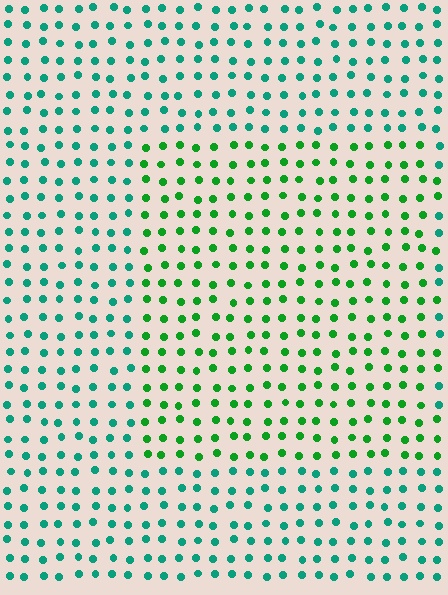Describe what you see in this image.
The image is filled with small teal elements in a uniform arrangement. A rectangle-shaped region is visible where the elements are tinted to a slightly different hue, forming a subtle color boundary.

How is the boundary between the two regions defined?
The boundary is defined purely by a slight shift in hue (about 38 degrees). Spacing, size, and orientation are identical on both sides.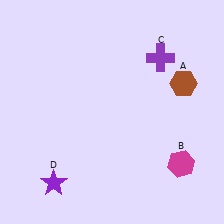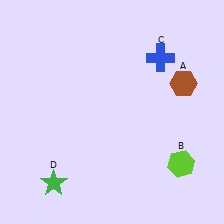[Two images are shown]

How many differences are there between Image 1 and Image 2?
There are 3 differences between the two images.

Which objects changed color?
B changed from magenta to lime. C changed from purple to blue. D changed from purple to green.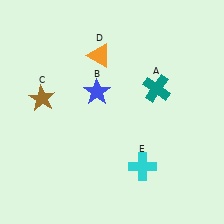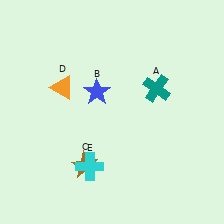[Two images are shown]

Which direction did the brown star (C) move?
The brown star (C) moved down.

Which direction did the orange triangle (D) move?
The orange triangle (D) moved left.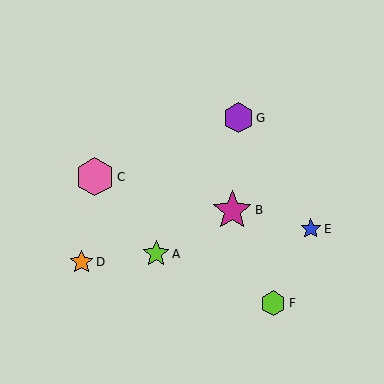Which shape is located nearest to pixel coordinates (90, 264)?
The orange star (labeled D) at (81, 262) is nearest to that location.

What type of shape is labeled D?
Shape D is an orange star.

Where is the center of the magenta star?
The center of the magenta star is at (232, 210).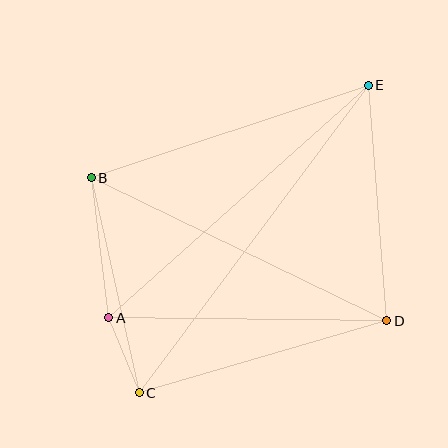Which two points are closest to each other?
Points A and C are closest to each other.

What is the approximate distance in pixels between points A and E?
The distance between A and E is approximately 349 pixels.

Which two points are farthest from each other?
Points C and E are farthest from each other.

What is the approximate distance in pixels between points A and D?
The distance between A and D is approximately 278 pixels.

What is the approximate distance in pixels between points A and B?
The distance between A and B is approximately 141 pixels.